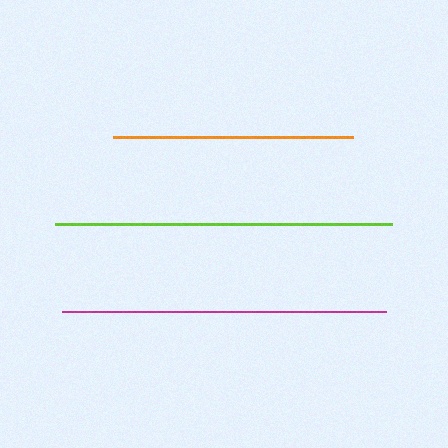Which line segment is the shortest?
The orange line is the shortest at approximately 240 pixels.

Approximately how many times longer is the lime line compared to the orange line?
The lime line is approximately 1.4 times the length of the orange line.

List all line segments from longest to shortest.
From longest to shortest: lime, magenta, orange.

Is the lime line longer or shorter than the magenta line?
The lime line is longer than the magenta line.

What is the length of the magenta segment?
The magenta segment is approximately 323 pixels long.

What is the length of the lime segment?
The lime segment is approximately 337 pixels long.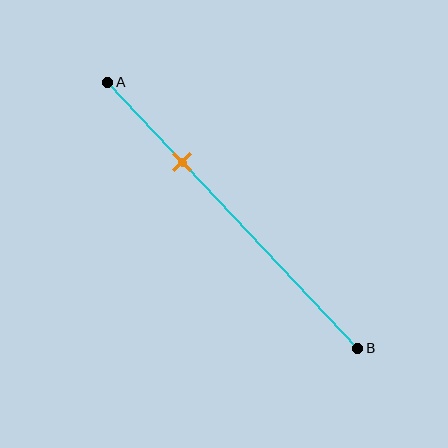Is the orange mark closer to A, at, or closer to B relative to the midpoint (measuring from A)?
The orange mark is closer to point A than the midpoint of segment AB.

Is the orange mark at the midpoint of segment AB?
No, the mark is at about 30% from A, not at the 50% midpoint.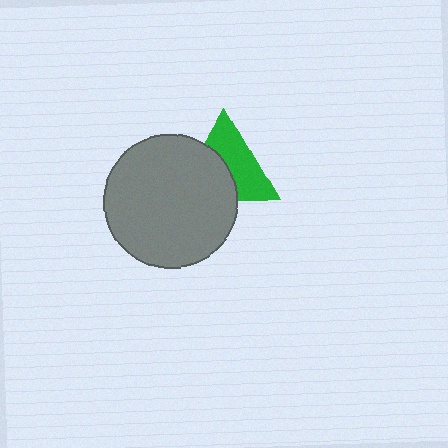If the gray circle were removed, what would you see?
You would see the complete green triangle.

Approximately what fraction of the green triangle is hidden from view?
Roughly 46% of the green triangle is hidden behind the gray circle.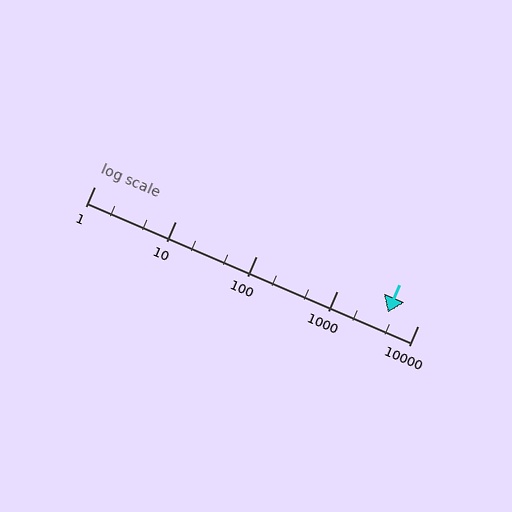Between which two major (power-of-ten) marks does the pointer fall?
The pointer is between 1000 and 10000.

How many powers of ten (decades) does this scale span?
The scale spans 4 decades, from 1 to 10000.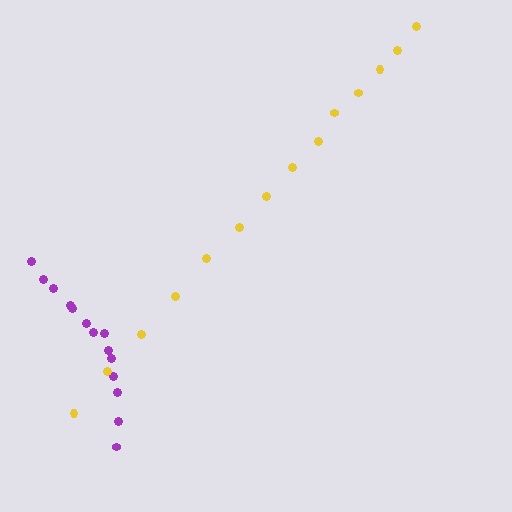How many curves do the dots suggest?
There are 2 distinct paths.